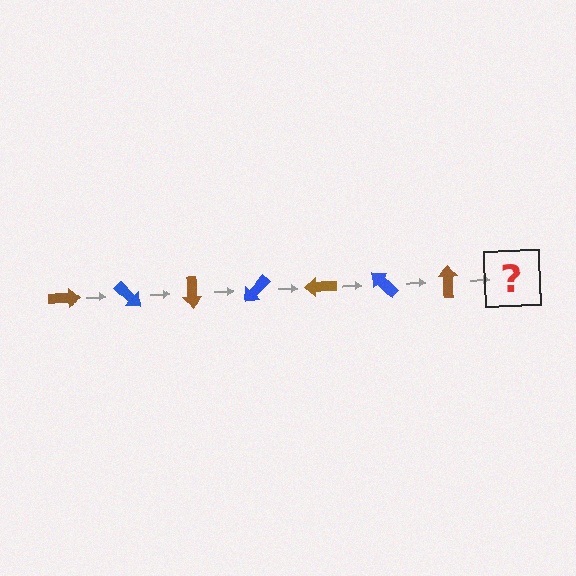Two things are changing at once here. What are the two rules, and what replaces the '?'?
The two rules are that it rotates 45 degrees each step and the color cycles through brown and blue. The '?' should be a blue arrow, rotated 315 degrees from the start.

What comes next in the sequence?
The next element should be a blue arrow, rotated 315 degrees from the start.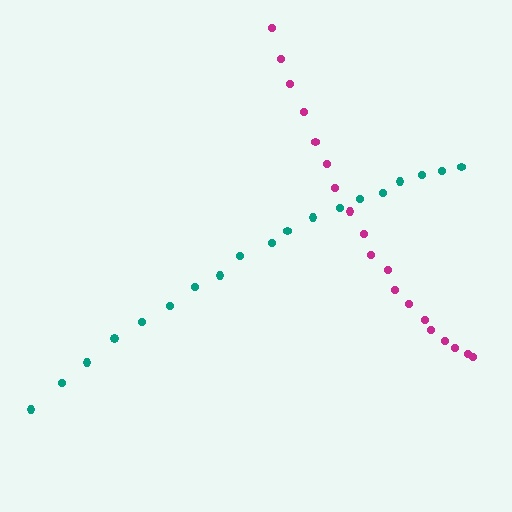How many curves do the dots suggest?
There are 2 distinct paths.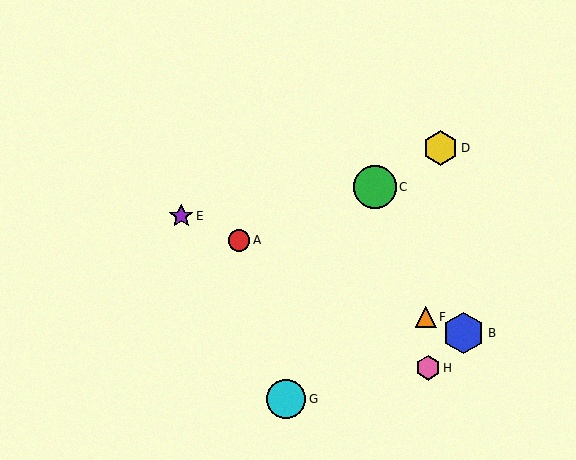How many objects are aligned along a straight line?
4 objects (A, B, E, F) are aligned along a straight line.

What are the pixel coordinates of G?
Object G is at (286, 399).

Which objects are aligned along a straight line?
Objects A, B, E, F are aligned along a straight line.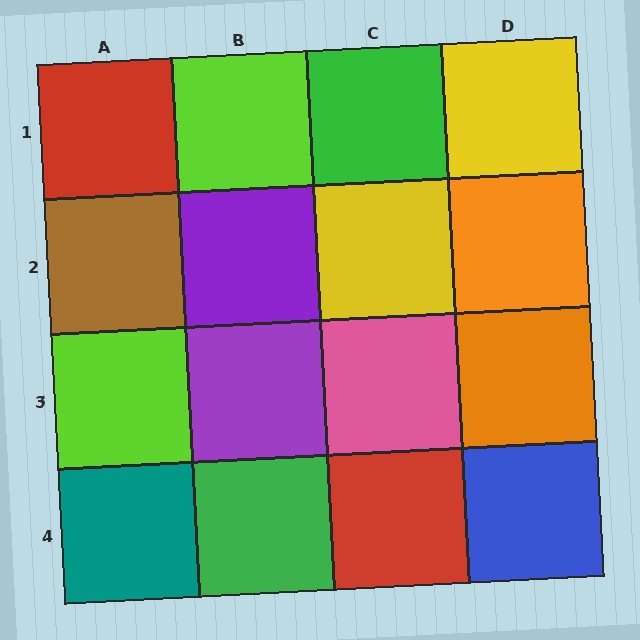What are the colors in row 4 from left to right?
Teal, green, red, blue.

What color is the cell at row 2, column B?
Purple.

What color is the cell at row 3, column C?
Pink.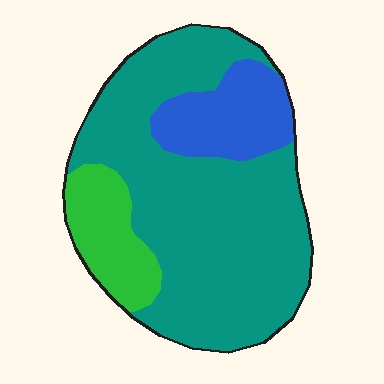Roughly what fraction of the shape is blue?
Blue covers 16% of the shape.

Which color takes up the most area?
Teal, at roughly 70%.